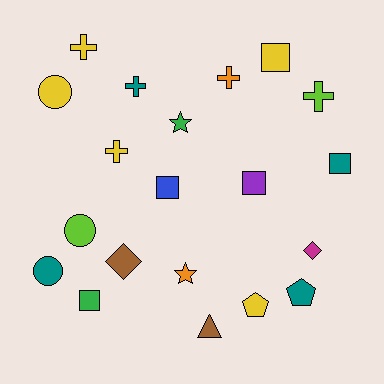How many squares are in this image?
There are 5 squares.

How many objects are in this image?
There are 20 objects.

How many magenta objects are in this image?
There is 1 magenta object.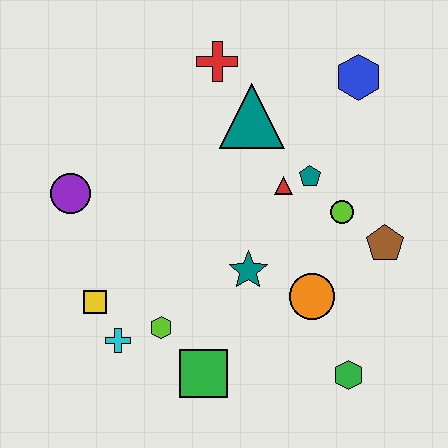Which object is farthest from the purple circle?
The green hexagon is farthest from the purple circle.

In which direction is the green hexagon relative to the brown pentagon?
The green hexagon is below the brown pentagon.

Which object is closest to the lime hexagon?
The cyan cross is closest to the lime hexagon.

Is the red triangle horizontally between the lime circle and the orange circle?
No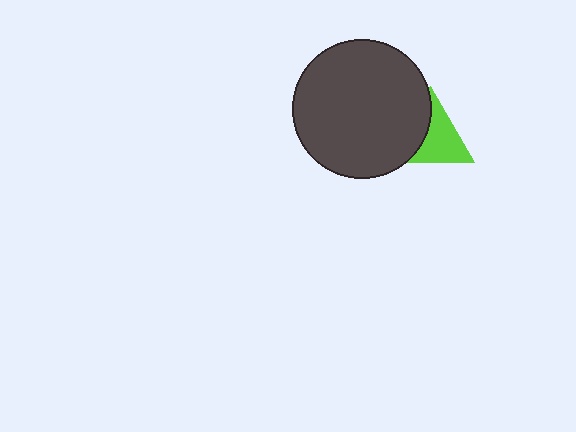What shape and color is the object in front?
The object in front is a dark gray circle.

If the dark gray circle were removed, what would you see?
You would see the complete lime triangle.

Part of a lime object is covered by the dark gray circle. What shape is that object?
It is a triangle.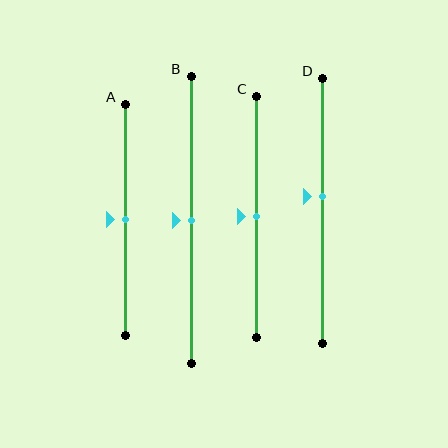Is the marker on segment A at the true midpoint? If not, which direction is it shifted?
Yes, the marker on segment A is at the true midpoint.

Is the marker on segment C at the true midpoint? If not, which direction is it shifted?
Yes, the marker on segment C is at the true midpoint.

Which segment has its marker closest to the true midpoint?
Segment A has its marker closest to the true midpoint.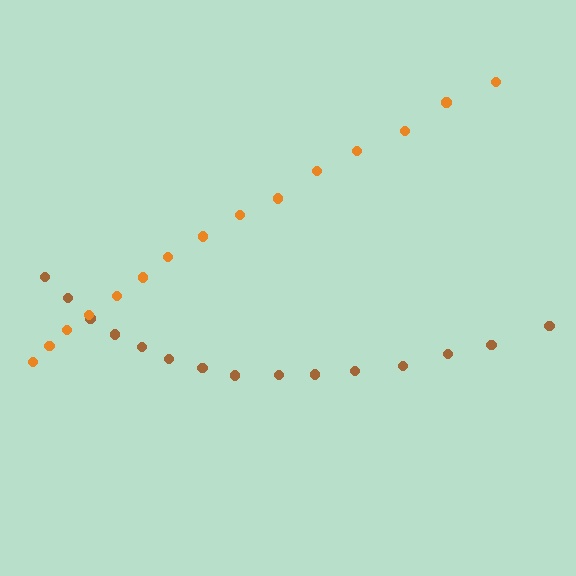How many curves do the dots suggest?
There are 2 distinct paths.